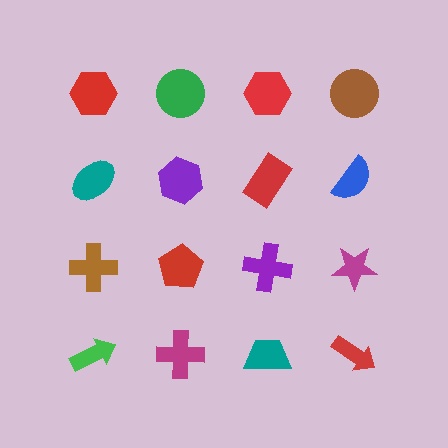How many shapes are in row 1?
4 shapes.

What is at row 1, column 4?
A brown circle.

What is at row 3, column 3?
A purple cross.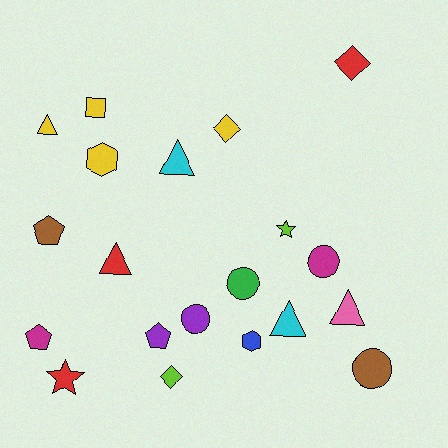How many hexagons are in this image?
There are 2 hexagons.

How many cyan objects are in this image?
There are 2 cyan objects.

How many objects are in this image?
There are 20 objects.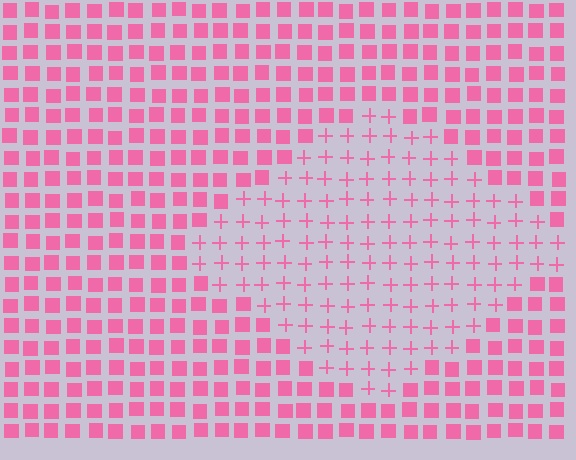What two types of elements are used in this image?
The image uses plus signs inside the diamond region and squares outside it.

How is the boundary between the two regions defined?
The boundary is defined by a change in element shape: plus signs inside vs. squares outside. All elements share the same color and spacing.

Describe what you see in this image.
The image is filled with small pink elements arranged in a uniform grid. A diamond-shaped region contains plus signs, while the surrounding area contains squares. The boundary is defined purely by the change in element shape.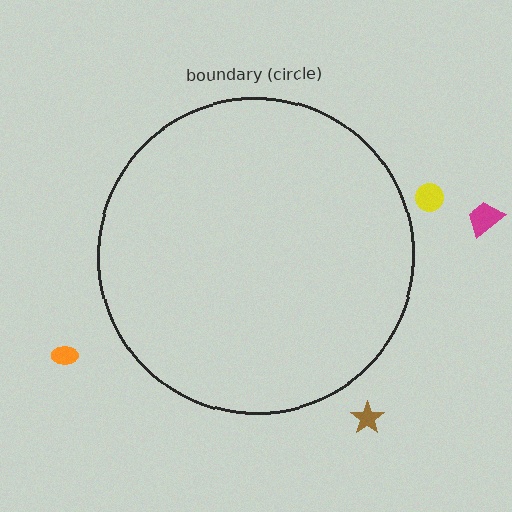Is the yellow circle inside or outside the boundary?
Outside.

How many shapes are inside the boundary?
0 inside, 4 outside.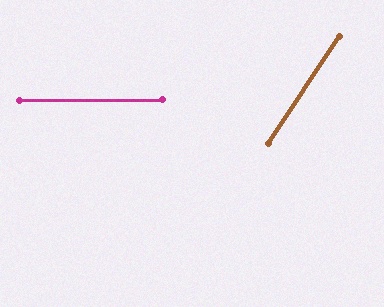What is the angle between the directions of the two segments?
Approximately 56 degrees.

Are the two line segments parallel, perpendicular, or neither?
Neither parallel nor perpendicular — they differ by about 56°.